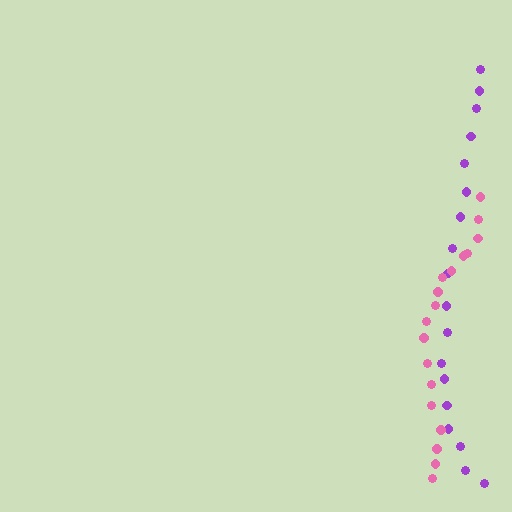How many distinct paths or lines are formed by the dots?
There are 2 distinct paths.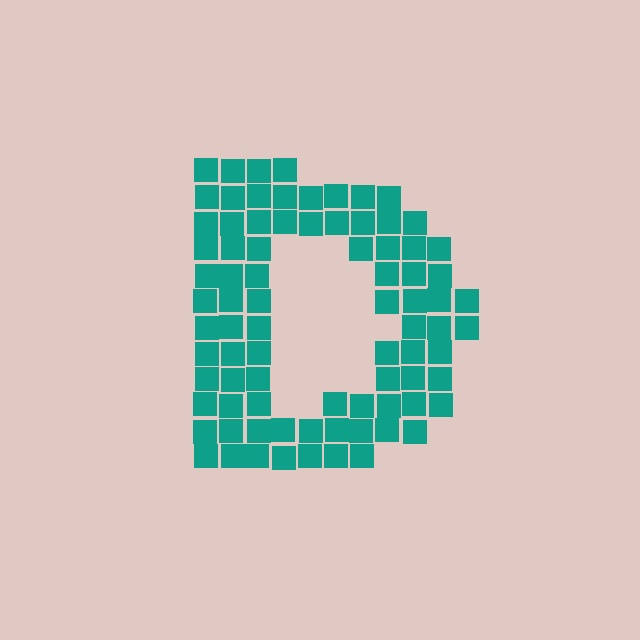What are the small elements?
The small elements are squares.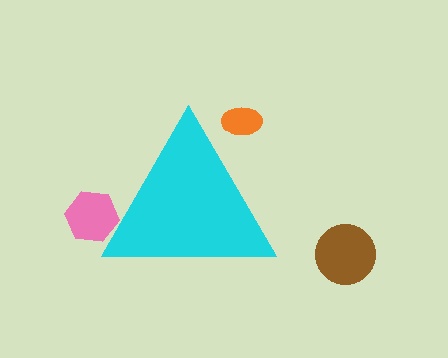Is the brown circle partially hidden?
No, the brown circle is fully visible.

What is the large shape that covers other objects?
A cyan triangle.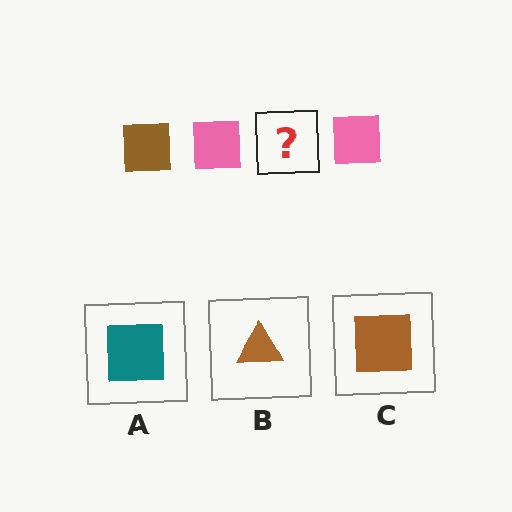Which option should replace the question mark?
Option C.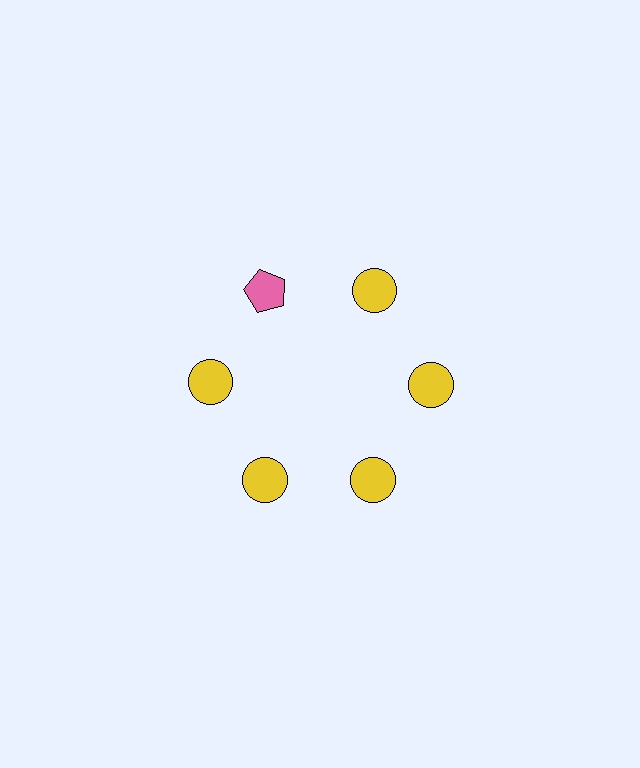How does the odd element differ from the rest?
It differs in both color (pink instead of yellow) and shape (pentagon instead of circle).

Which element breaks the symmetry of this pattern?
The pink pentagon at roughly the 11 o'clock position breaks the symmetry. All other shapes are yellow circles.